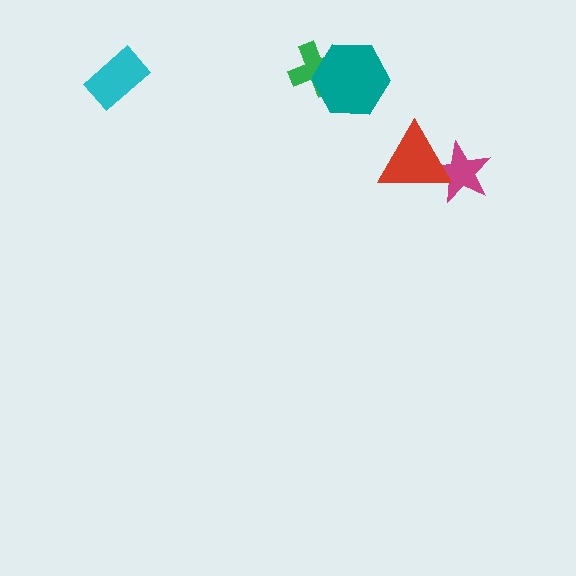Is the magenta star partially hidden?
Yes, it is partially covered by another shape.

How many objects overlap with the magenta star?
1 object overlaps with the magenta star.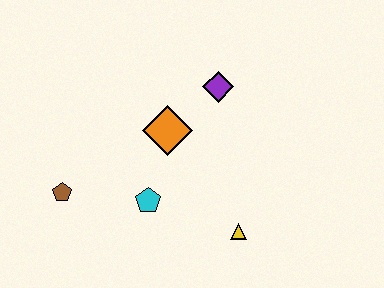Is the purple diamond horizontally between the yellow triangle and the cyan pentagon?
Yes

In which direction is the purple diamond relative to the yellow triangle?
The purple diamond is above the yellow triangle.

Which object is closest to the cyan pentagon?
The orange diamond is closest to the cyan pentagon.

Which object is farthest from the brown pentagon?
The purple diamond is farthest from the brown pentagon.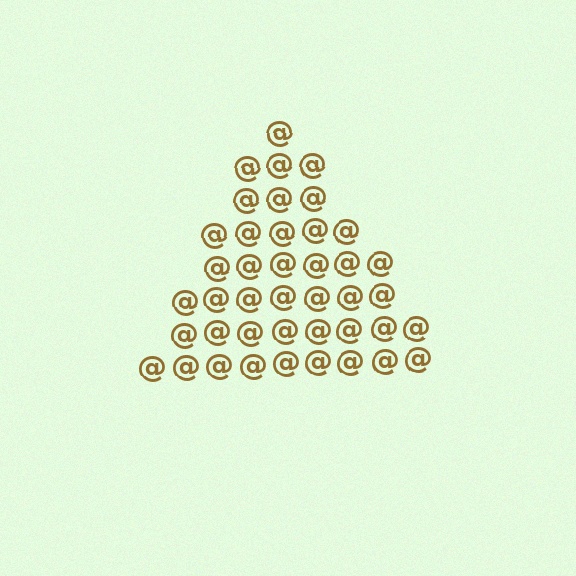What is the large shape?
The large shape is a triangle.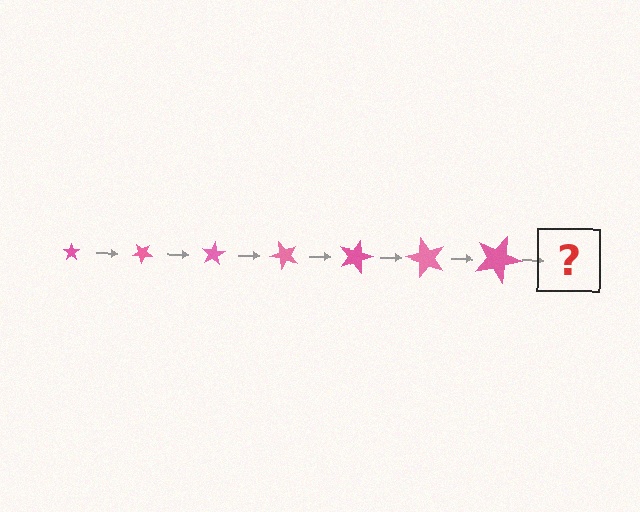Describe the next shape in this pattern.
It should be a star, larger than the previous one and rotated 280 degrees from the start.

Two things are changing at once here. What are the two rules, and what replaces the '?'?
The two rules are that the star grows larger each step and it rotates 40 degrees each step. The '?' should be a star, larger than the previous one and rotated 280 degrees from the start.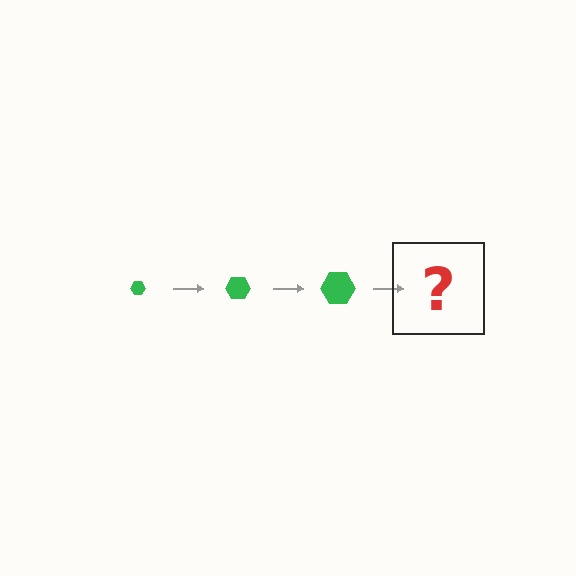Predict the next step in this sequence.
The next step is a green hexagon, larger than the previous one.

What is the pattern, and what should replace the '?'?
The pattern is that the hexagon gets progressively larger each step. The '?' should be a green hexagon, larger than the previous one.